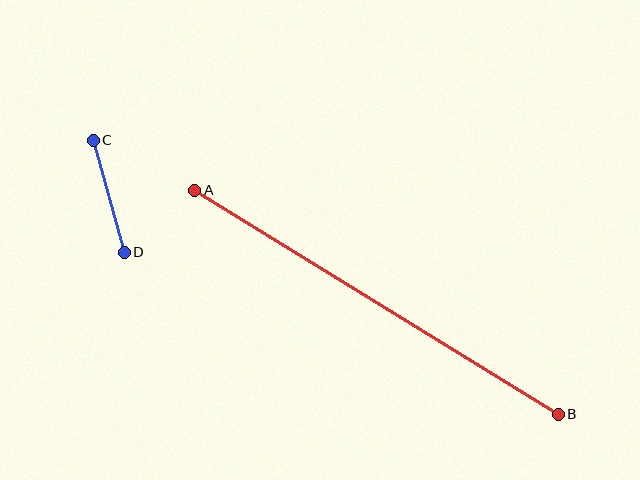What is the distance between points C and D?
The distance is approximately 116 pixels.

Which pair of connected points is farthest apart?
Points A and B are farthest apart.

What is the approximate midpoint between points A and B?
The midpoint is at approximately (376, 302) pixels.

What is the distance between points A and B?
The distance is approximately 428 pixels.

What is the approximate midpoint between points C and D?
The midpoint is at approximately (109, 196) pixels.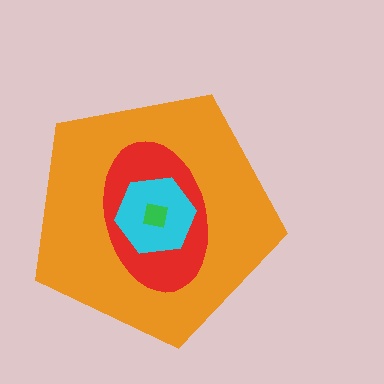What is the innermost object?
The green square.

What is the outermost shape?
The orange pentagon.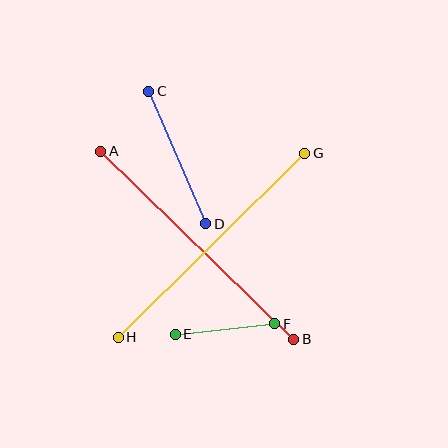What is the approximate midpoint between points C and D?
The midpoint is at approximately (177, 158) pixels.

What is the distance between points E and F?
The distance is approximately 100 pixels.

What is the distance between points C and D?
The distance is approximately 144 pixels.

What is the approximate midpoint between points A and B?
The midpoint is at approximately (197, 245) pixels.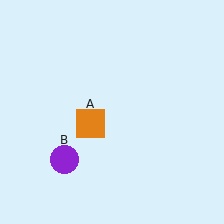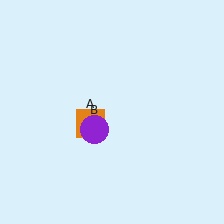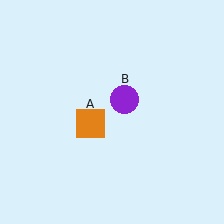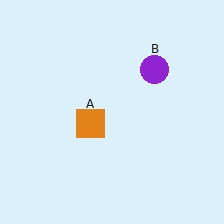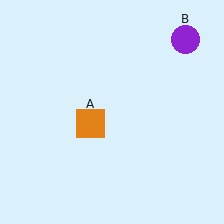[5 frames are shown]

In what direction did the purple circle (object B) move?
The purple circle (object B) moved up and to the right.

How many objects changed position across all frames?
1 object changed position: purple circle (object B).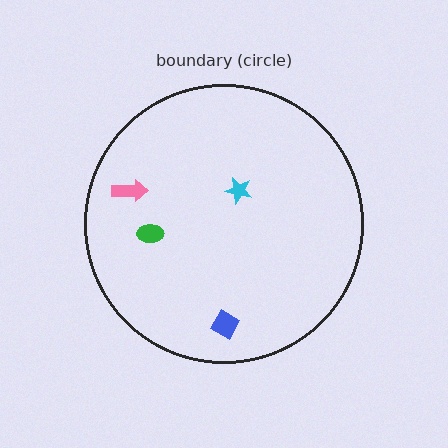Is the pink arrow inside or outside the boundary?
Inside.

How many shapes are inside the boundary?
4 inside, 0 outside.